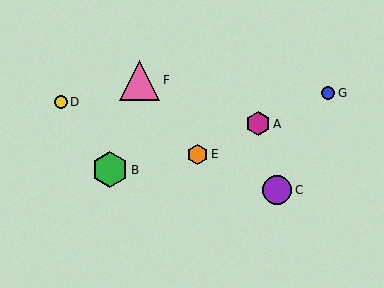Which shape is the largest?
The pink triangle (labeled F) is the largest.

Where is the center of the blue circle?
The center of the blue circle is at (328, 93).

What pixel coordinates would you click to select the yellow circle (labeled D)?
Click at (61, 102) to select the yellow circle D.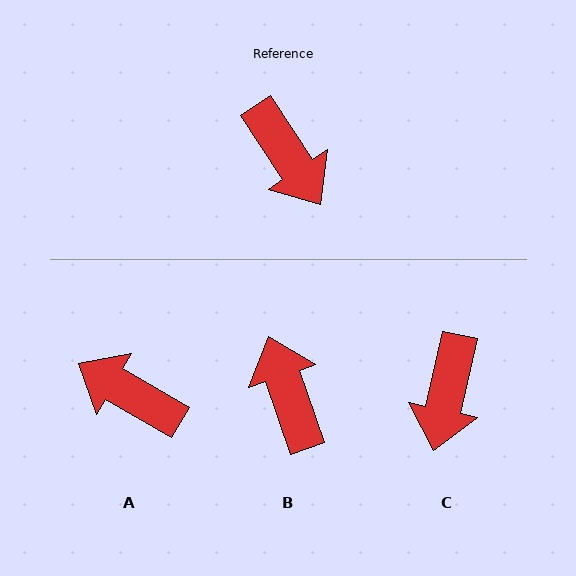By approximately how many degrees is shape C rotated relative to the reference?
Approximately 46 degrees clockwise.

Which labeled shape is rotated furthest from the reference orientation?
B, about 166 degrees away.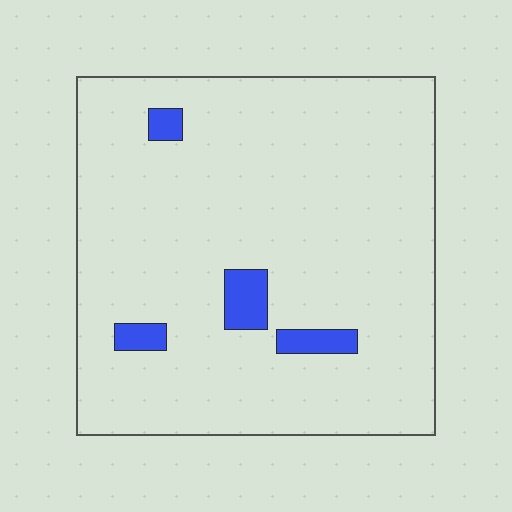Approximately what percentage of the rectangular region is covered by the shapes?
Approximately 5%.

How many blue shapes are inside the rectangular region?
4.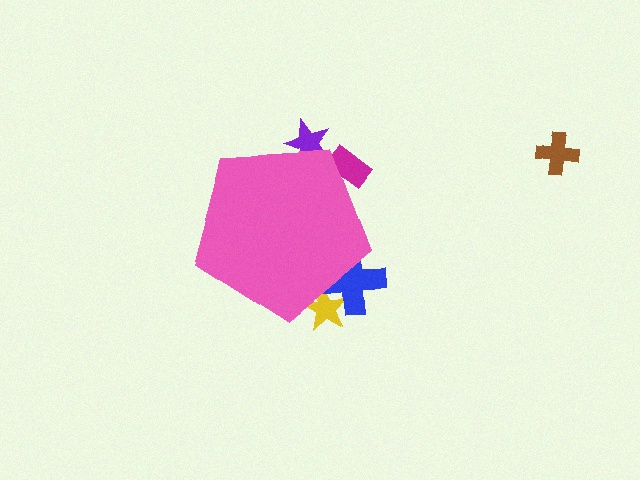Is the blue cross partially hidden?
Yes, the blue cross is partially hidden behind the pink pentagon.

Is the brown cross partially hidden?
No, the brown cross is fully visible.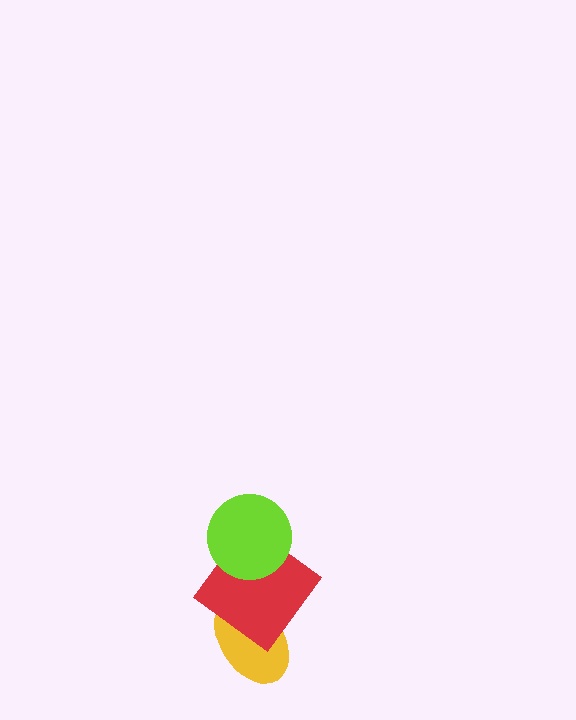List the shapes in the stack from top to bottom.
From top to bottom: the lime circle, the red diamond, the yellow ellipse.